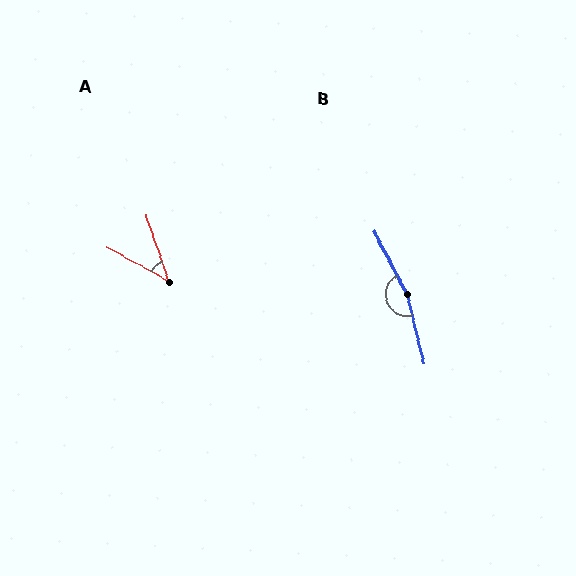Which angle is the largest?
B, at approximately 166 degrees.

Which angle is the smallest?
A, at approximately 42 degrees.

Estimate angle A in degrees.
Approximately 42 degrees.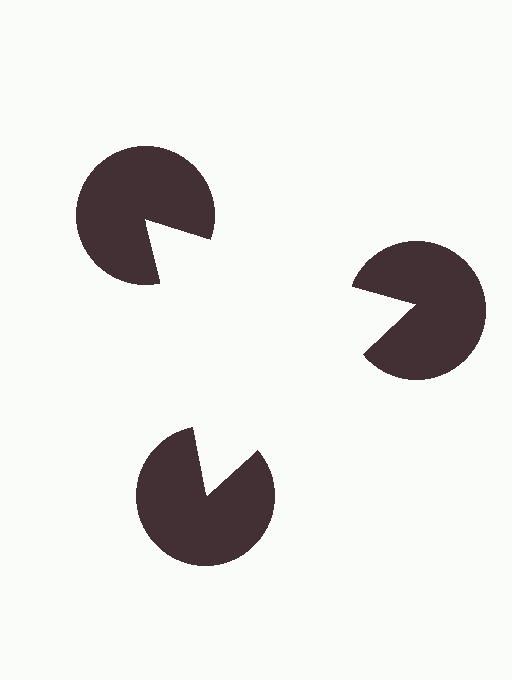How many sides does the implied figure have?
3 sides.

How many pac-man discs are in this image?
There are 3 — one at each vertex of the illusory triangle.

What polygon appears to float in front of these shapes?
An illusory triangle — its edges are inferred from the aligned wedge cuts in the pac-man discs, not physically drawn.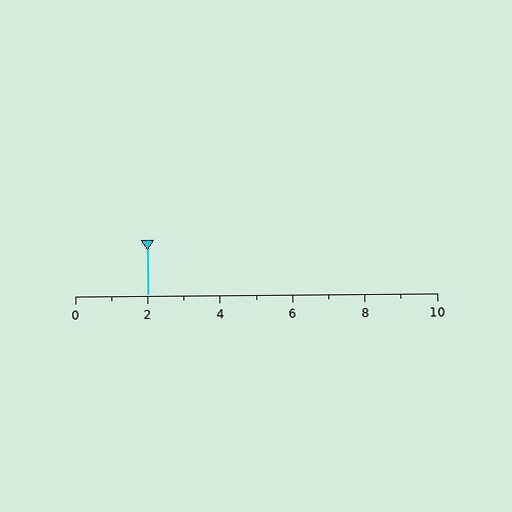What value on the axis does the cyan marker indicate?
The marker indicates approximately 2.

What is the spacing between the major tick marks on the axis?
The major ticks are spaced 2 apart.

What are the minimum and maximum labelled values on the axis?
The axis runs from 0 to 10.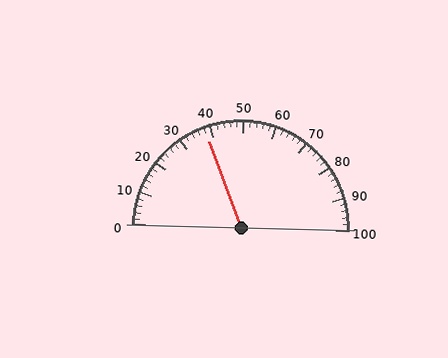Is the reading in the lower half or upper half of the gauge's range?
The reading is in the lower half of the range (0 to 100).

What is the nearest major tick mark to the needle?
The nearest major tick mark is 40.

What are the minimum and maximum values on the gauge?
The gauge ranges from 0 to 100.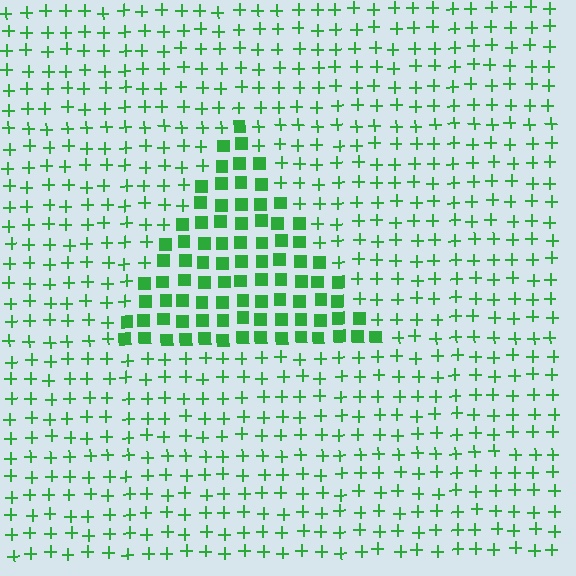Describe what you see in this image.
The image is filled with small green elements arranged in a uniform grid. A triangle-shaped region contains squares, while the surrounding area contains plus signs. The boundary is defined purely by the change in element shape.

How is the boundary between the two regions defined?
The boundary is defined by a change in element shape: squares inside vs. plus signs outside. All elements share the same color and spacing.